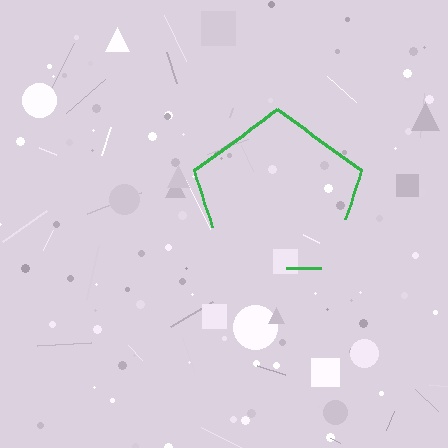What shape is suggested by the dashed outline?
The dashed outline suggests a pentagon.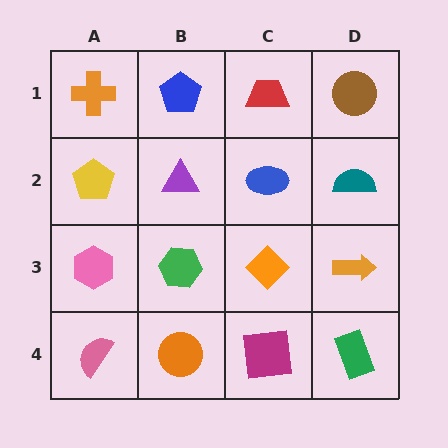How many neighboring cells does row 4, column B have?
3.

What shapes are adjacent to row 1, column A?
A yellow pentagon (row 2, column A), a blue pentagon (row 1, column B).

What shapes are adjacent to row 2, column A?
An orange cross (row 1, column A), a pink hexagon (row 3, column A), a purple triangle (row 2, column B).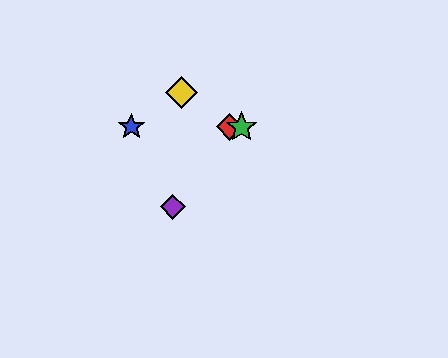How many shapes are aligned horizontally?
3 shapes (the red diamond, the blue star, the green star) are aligned horizontally.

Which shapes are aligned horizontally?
The red diamond, the blue star, the green star are aligned horizontally.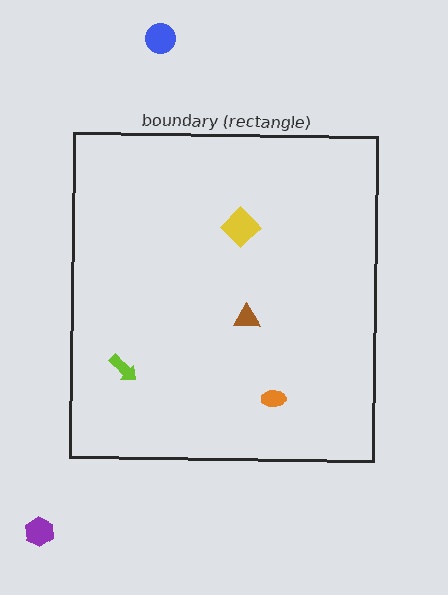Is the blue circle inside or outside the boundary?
Outside.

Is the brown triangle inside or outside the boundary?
Inside.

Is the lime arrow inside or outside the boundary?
Inside.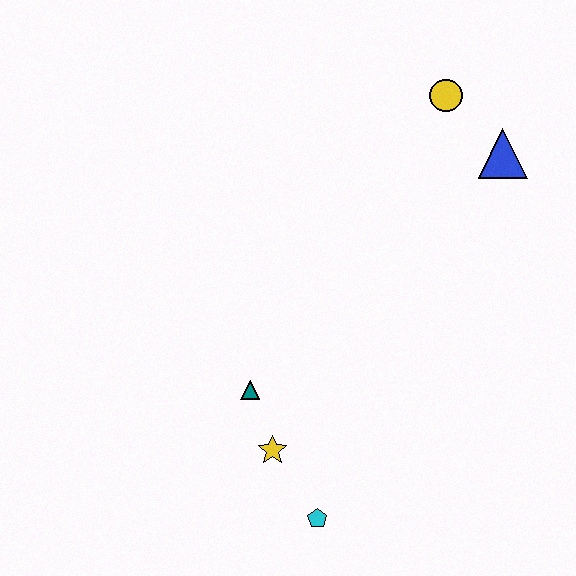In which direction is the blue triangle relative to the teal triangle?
The blue triangle is to the right of the teal triangle.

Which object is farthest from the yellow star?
The yellow circle is farthest from the yellow star.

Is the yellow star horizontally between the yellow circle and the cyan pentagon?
No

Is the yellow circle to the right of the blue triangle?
No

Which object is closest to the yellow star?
The teal triangle is closest to the yellow star.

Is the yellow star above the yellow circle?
No